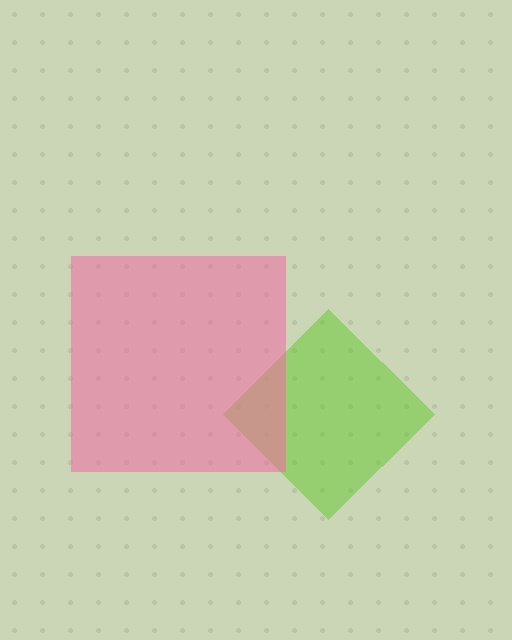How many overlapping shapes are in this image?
There are 2 overlapping shapes in the image.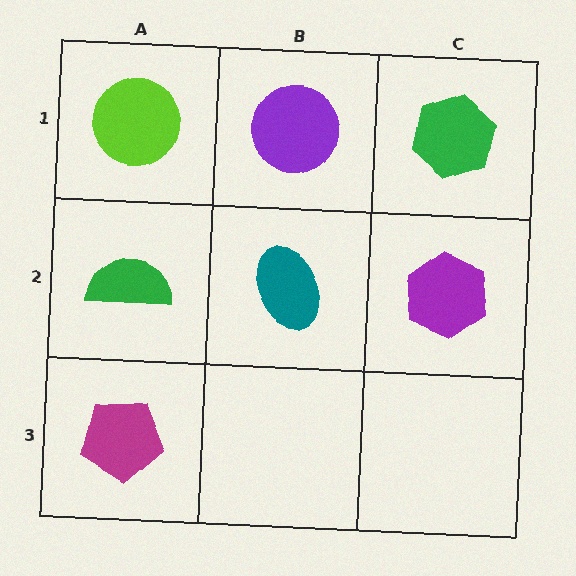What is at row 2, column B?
A teal ellipse.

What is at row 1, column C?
A green hexagon.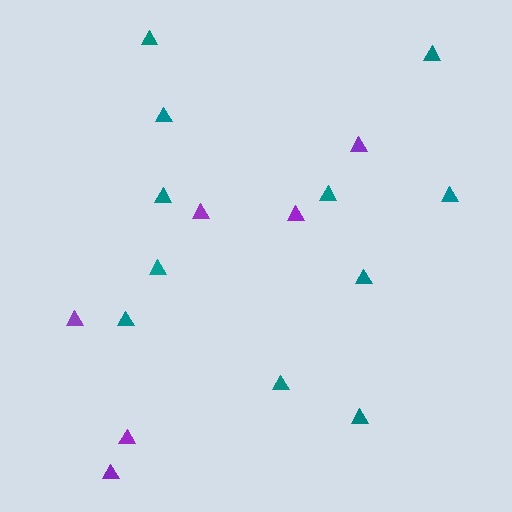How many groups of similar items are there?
There are 2 groups: one group of teal triangles (11) and one group of purple triangles (6).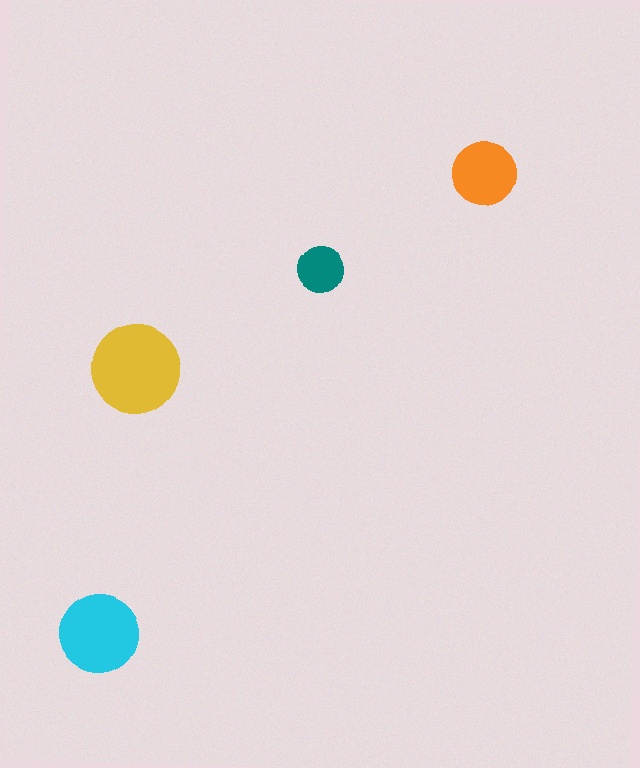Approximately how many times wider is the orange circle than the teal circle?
About 1.5 times wider.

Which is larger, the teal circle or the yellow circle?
The yellow one.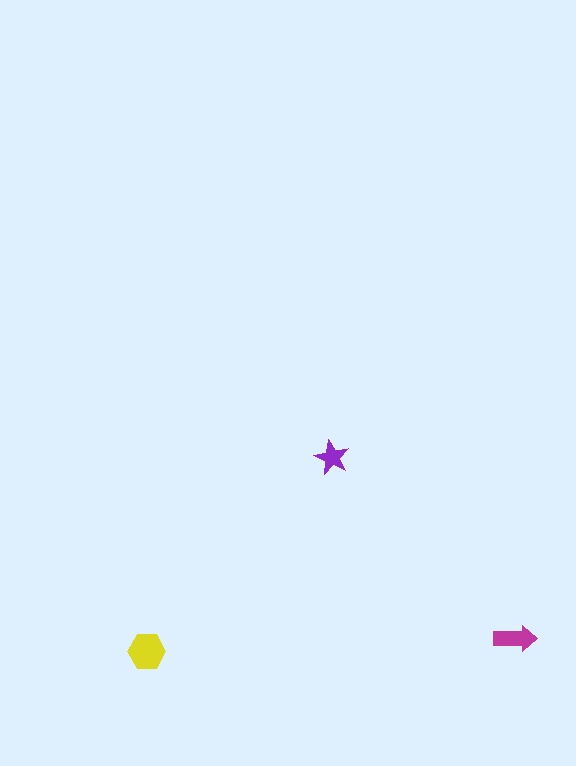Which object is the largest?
The yellow hexagon.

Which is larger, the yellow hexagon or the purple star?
The yellow hexagon.